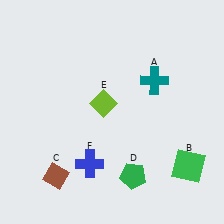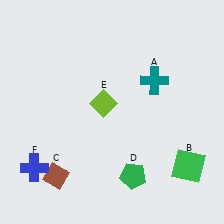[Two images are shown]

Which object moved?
The blue cross (F) moved left.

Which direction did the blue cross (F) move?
The blue cross (F) moved left.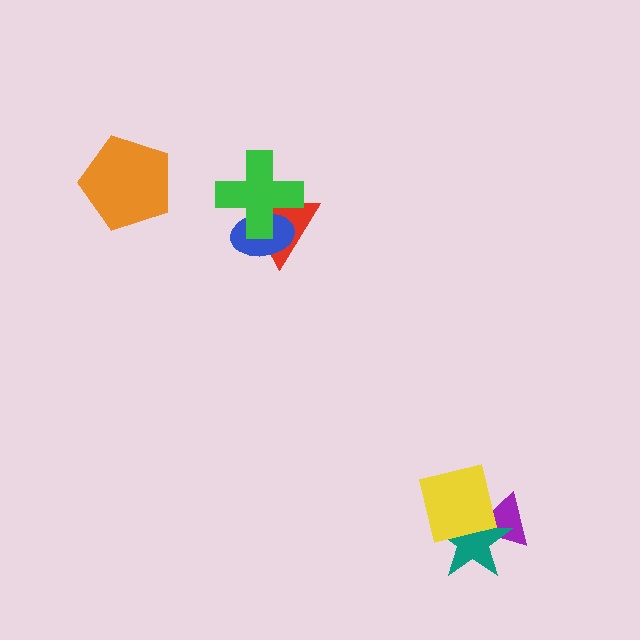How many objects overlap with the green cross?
2 objects overlap with the green cross.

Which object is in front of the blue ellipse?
The green cross is in front of the blue ellipse.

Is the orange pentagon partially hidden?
No, no other shape covers it.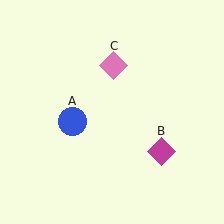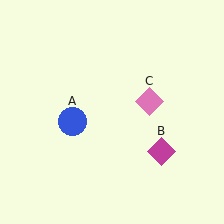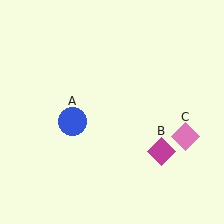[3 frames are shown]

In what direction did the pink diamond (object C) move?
The pink diamond (object C) moved down and to the right.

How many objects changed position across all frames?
1 object changed position: pink diamond (object C).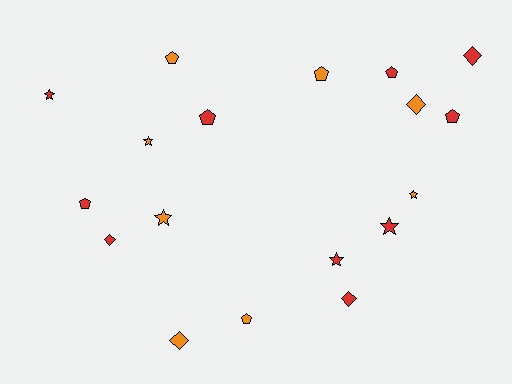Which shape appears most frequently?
Pentagon, with 7 objects.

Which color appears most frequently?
Red, with 10 objects.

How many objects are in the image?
There are 18 objects.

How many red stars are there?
There are 3 red stars.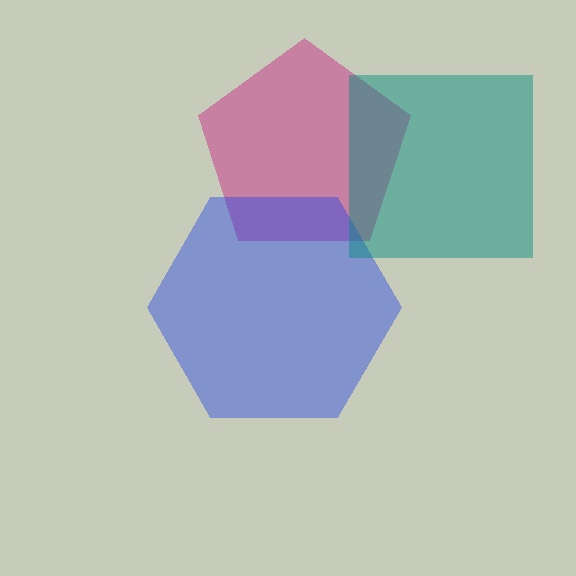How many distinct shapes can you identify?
There are 3 distinct shapes: a magenta pentagon, a blue hexagon, a teal square.